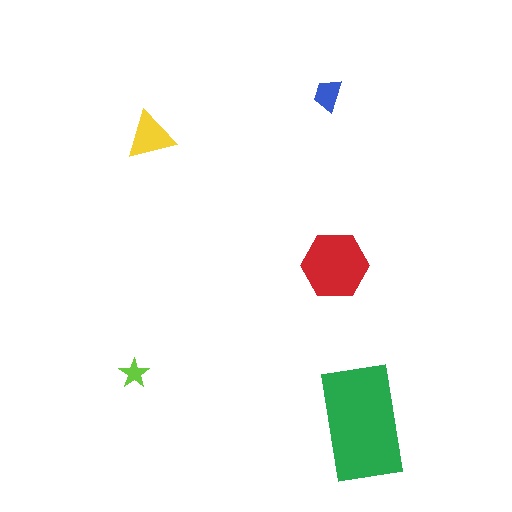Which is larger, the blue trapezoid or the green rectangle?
The green rectangle.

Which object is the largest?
The green rectangle.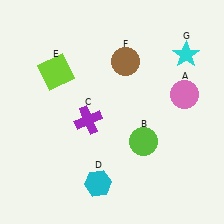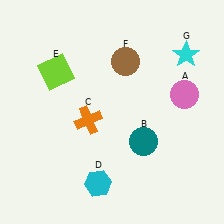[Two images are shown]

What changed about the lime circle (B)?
In Image 1, B is lime. In Image 2, it changed to teal.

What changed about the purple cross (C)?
In Image 1, C is purple. In Image 2, it changed to orange.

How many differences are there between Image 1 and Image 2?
There are 2 differences between the two images.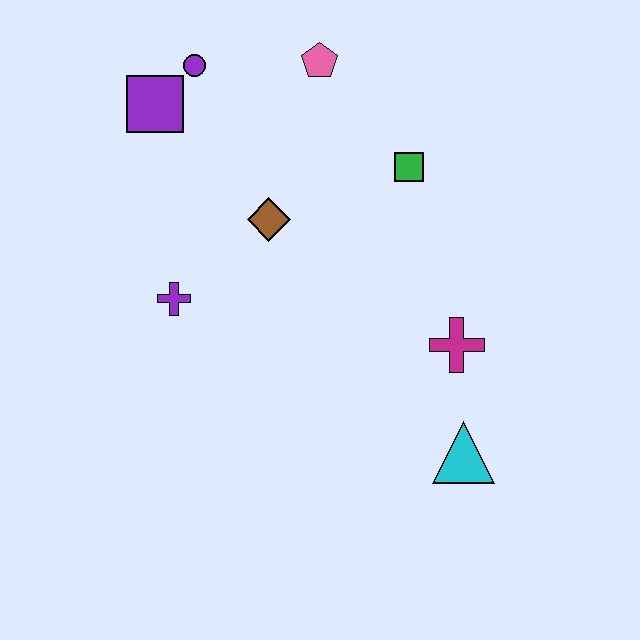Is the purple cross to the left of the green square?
Yes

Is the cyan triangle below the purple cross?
Yes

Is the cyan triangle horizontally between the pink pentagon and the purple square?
No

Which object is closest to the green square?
The pink pentagon is closest to the green square.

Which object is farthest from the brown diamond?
The cyan triangle is farthest from the brown diamond.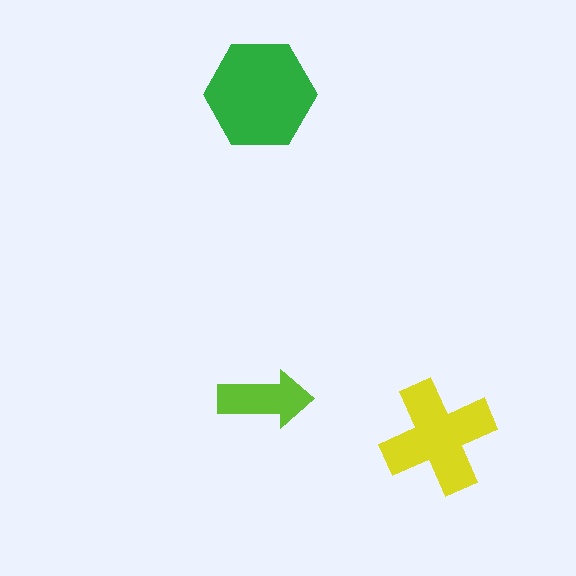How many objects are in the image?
There are 3 objects in the image.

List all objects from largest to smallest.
The green hexagon, the yellow cross, the lime arrow.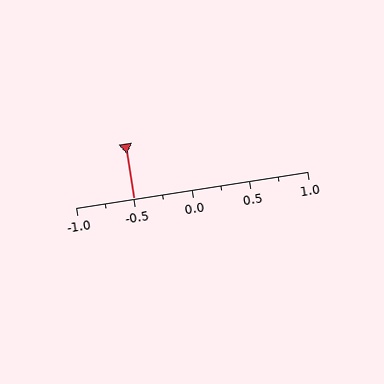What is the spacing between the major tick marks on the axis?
The major ticks are spaced 0.5 apart.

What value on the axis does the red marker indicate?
The marker indicates approximately -0.5.